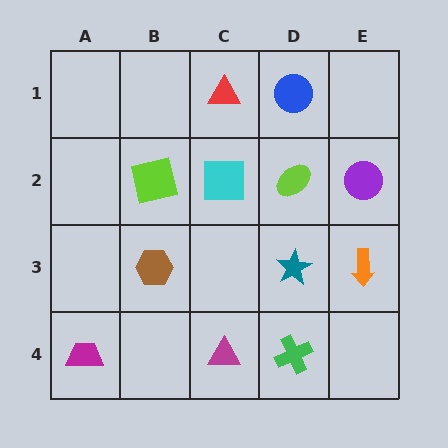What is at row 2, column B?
A lime square.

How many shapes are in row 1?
2 shapes.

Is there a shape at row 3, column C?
No, that cell is empty.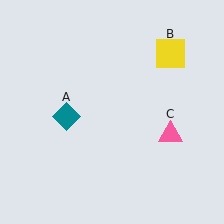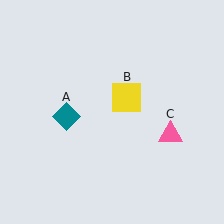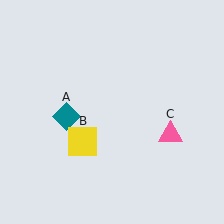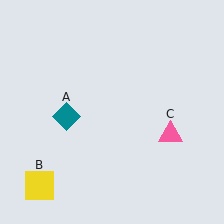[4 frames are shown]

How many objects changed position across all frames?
1 object changed position: yellow square (object B).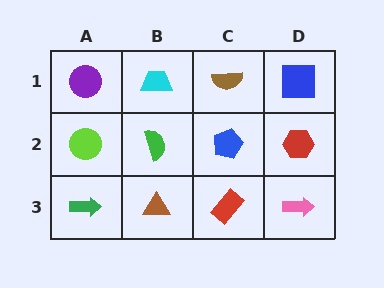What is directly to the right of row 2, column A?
A green semicircle.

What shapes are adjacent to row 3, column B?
A green semicircle (row 2, column B), a green arrow (row 3, column A), a red rectangle (row 3, column C).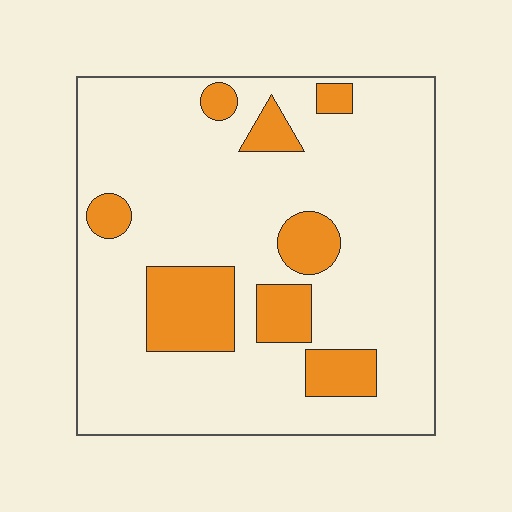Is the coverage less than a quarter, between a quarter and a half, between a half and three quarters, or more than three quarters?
Less than a quarter.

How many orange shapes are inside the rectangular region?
8.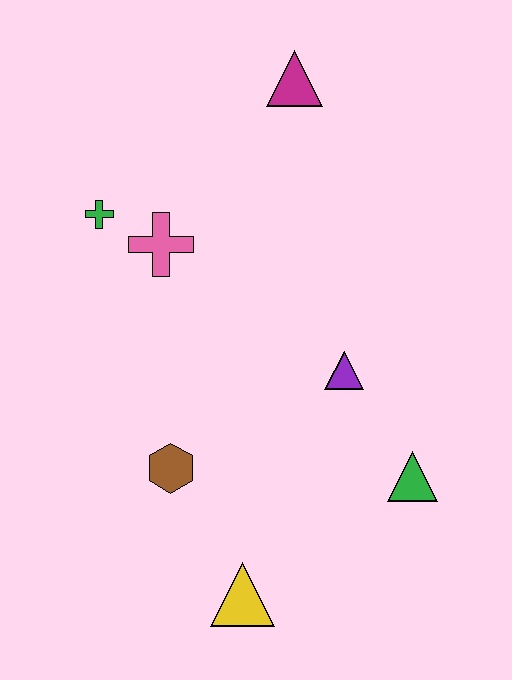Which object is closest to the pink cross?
The green cross is closest to the pink cross.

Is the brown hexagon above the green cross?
No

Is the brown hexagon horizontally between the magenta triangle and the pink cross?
Yes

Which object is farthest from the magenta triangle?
The yellow triangle is farthest from the magenta triangle.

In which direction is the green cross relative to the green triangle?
The green cross is to the left of the green triangle.